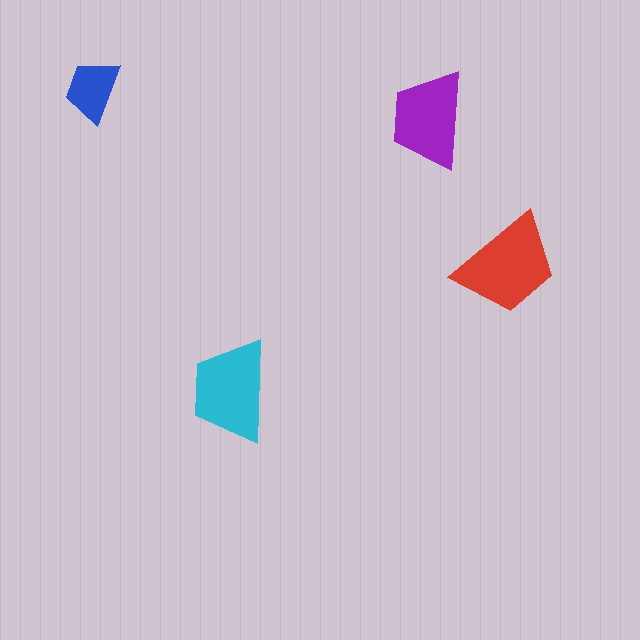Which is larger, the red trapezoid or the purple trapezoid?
The red one.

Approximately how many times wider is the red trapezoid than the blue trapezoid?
About 1.5 times wider.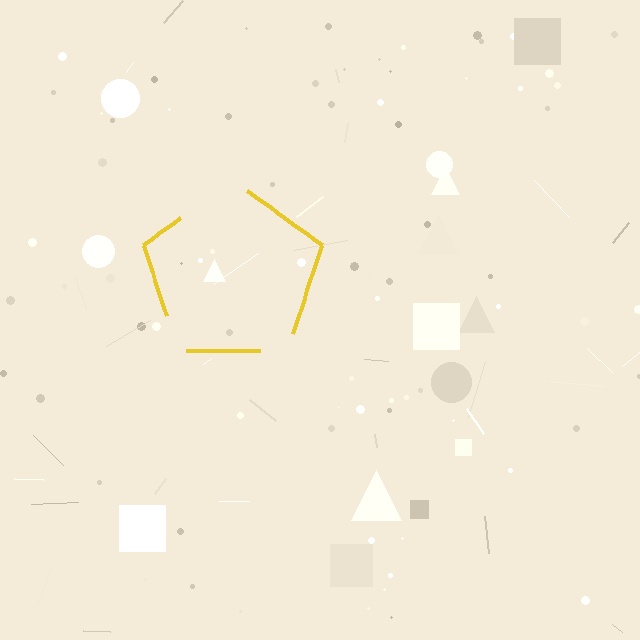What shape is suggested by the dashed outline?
The dashed outline suggests a pentagon.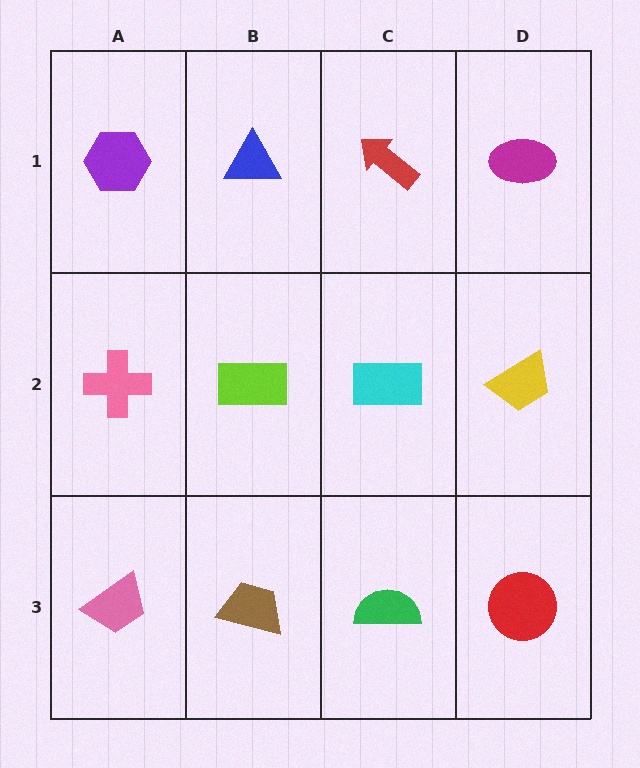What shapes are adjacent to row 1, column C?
A cyan rectangle (row 2, column C), a blue triangle (row 1, column B), a magenta ellipse (row 1, column D).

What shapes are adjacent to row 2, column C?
A red arrow (row 1, column C), a green semicircle (row 3, column C), a lime rectangle (row 2, column B), a yellow trapezoid (row 2, column D).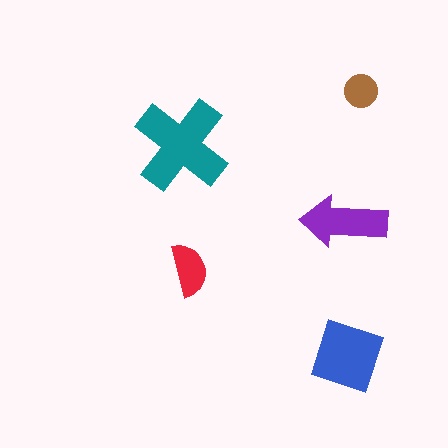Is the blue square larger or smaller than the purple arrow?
Larger.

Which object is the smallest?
The brown circle.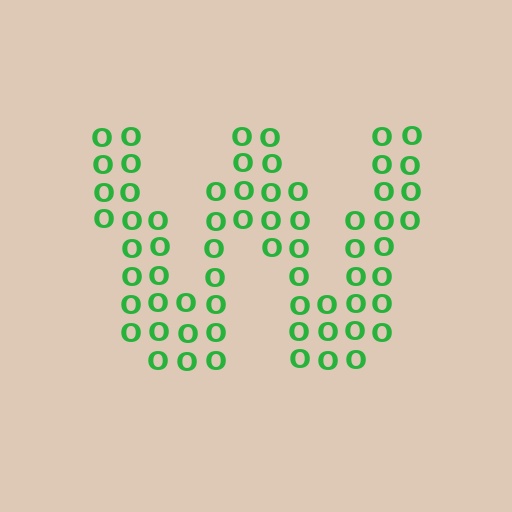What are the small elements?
The small elements are letter O's.